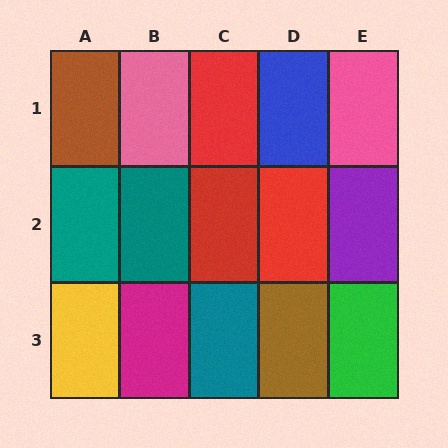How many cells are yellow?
1 cell is yellow.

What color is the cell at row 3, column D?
Brown.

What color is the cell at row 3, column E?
Green.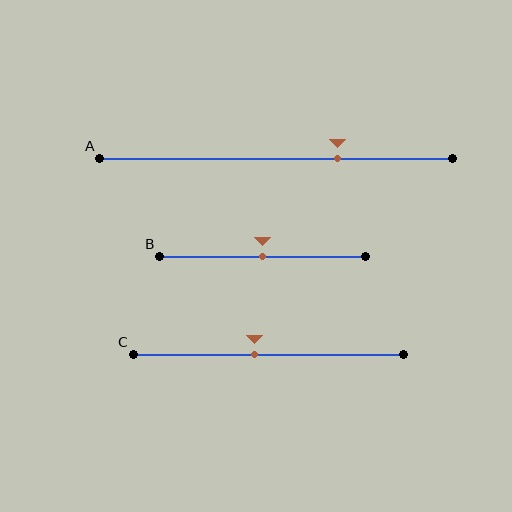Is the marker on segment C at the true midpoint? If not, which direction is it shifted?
No, the marker on segment C is shifted to the left by about 5% of the segment length.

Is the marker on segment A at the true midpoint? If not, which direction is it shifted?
No, the marker on segment A is shifted to the right by about 17% of the segment length.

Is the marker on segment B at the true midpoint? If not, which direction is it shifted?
Yes, the marker on segment B is at the true midpoint.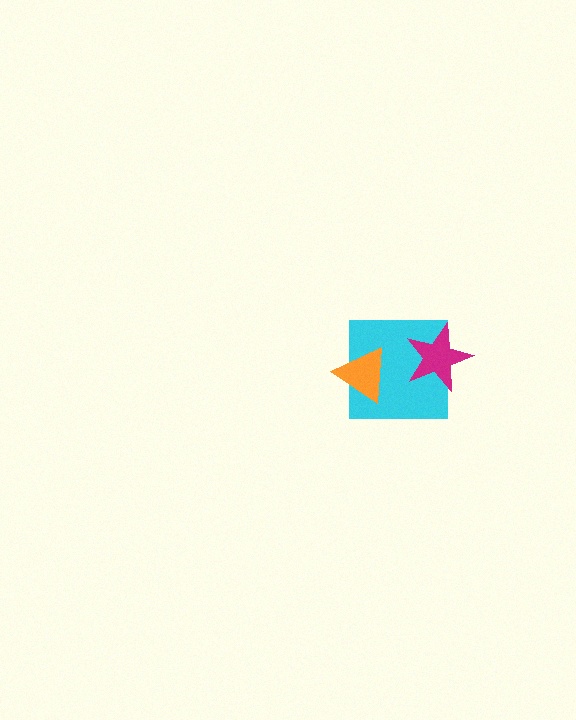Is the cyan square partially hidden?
Yes, it is partially covered by another shape.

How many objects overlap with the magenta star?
1 object overlaps with the magenta star.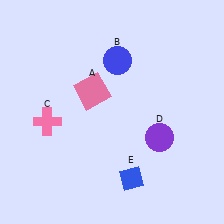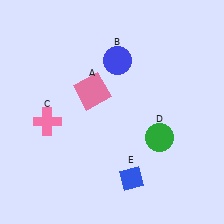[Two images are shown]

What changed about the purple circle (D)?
In Image 1, D is purple. In Image 2, it changed to green.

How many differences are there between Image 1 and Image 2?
There is 1 difference between the two images.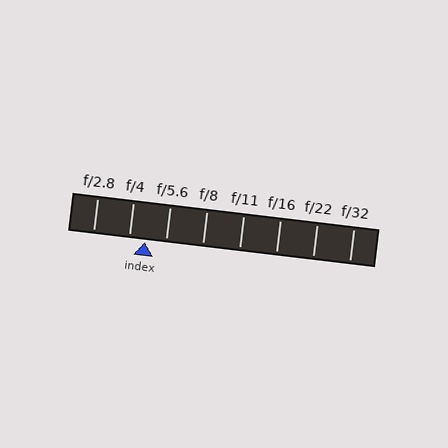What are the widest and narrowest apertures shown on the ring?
The widest aperture shown is f/2.8 and the narrowest is f/32.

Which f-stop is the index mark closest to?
The index mark is closest to f/4.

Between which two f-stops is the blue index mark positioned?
The index mark is between f/4 and f/5.6.